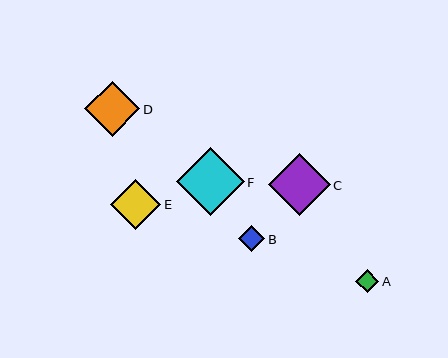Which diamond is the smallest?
Diamond A is the smallest with a size of approximately 23 pixels.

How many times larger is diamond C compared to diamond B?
Diamond C is approximately 2.4 times the size of diamond B.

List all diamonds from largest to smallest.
From largest to smallest: F, C, D, E, B, A.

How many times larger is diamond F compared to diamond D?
Diamond F is approximately 1.2 times the size of diamond D.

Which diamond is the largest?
Diamond F is the largest with a size of approximately 68 pixels.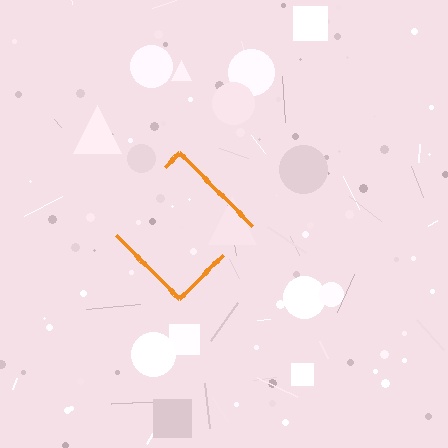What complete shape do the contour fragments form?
The contour fragments form a diamond.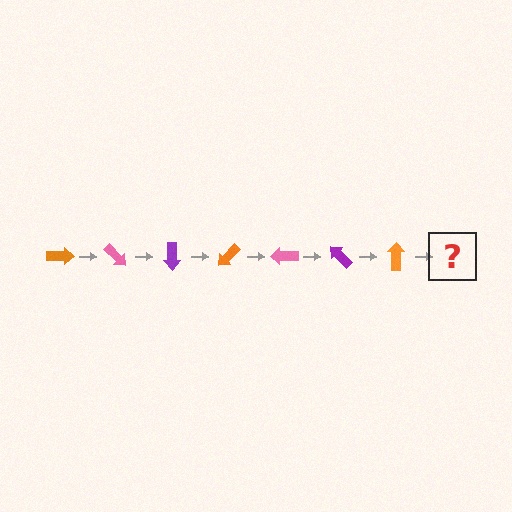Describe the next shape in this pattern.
It should be a pink arrow, rotated 315 degrees from the start.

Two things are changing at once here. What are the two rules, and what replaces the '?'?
The two rules are that it rotates 45 degrees each step and the color cycles through orange, pink, and purple. The '?' should be a pink arrow, rotated 315 degrees from the start.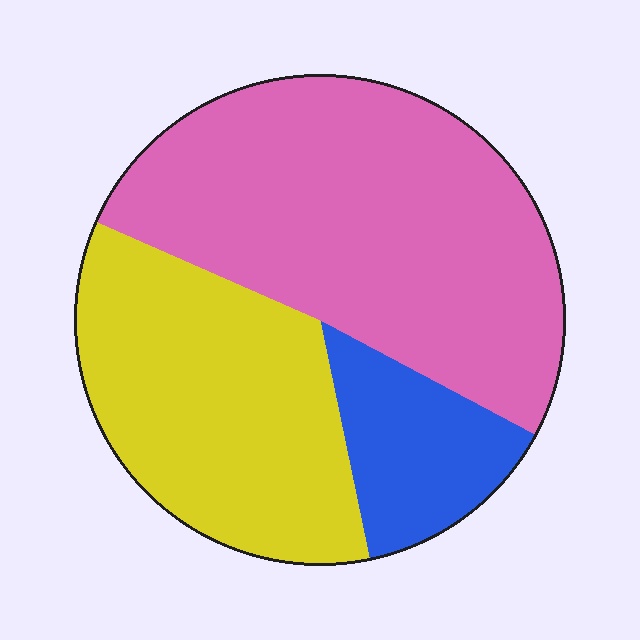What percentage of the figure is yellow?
Yellow covers about 35% of the figure.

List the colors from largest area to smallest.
From largest to smallest: pink, yellow, blue.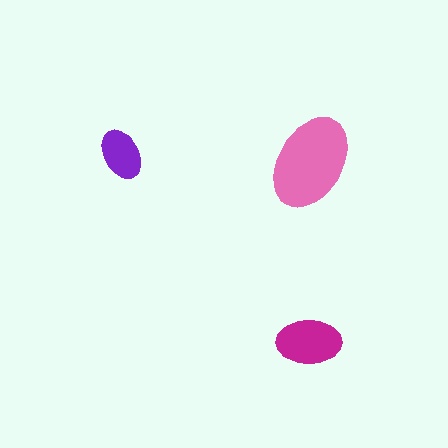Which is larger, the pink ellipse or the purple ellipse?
The pink one.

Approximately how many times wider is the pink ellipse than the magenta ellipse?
About 1.5 times wider.